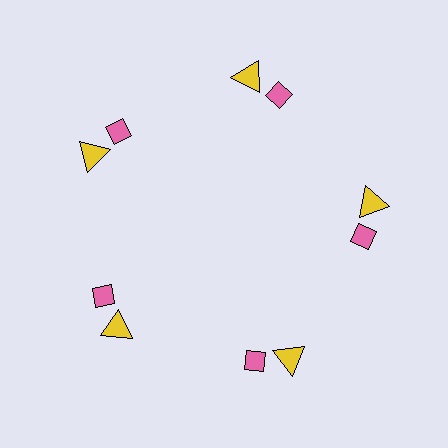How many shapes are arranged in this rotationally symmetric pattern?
There are 10 shapes, arranged in 5 groups of 2.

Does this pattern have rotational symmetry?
Yes, this pattern has 5-fold rotational symmetry. It looks the same after rotating 72 degrees around the center.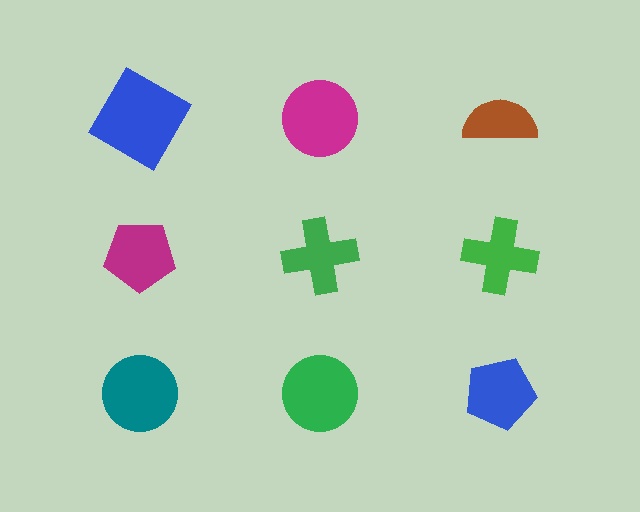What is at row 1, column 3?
A brown semicircle.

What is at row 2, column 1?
A magenta pentagon.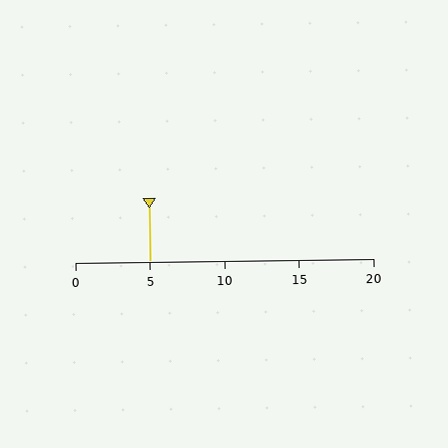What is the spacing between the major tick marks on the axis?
The major ticks are spaced 5 apart.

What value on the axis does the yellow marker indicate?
The marker indicates approximately 5.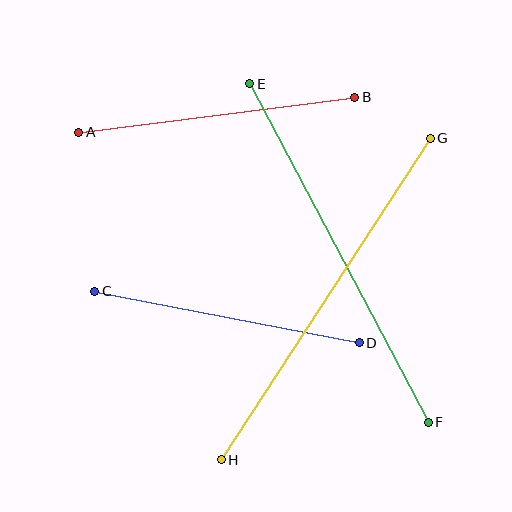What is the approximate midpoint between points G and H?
The midpoint is at approximately (326, 299) pixels.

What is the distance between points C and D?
The distance is approximately 269 pixels.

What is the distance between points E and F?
The distance is approximately 383 pixels.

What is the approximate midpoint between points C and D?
The midpoint is at approximately (227, 317) pixels.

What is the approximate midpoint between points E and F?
The midpoint is at approximately (339, 253) pixels.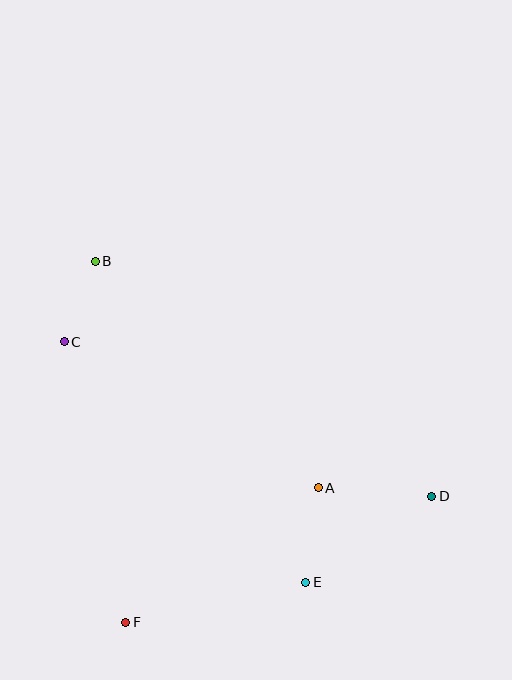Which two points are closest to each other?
Points B and C are closest to each other.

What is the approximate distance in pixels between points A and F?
The distance between A and F is approximately 235 pixels.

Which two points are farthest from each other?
Points B and D are farthest from each other.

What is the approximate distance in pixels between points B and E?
The distance between B and E is approximately 384 pixels.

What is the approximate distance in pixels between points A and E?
The distance between A and E is approximately 95 pixels.